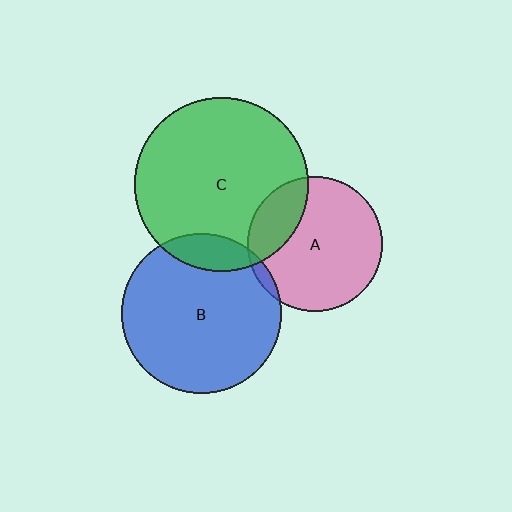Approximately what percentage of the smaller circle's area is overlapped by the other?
Approximately 5%.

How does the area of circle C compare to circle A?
Approximately 1.7 times.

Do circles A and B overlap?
Yes.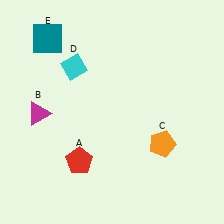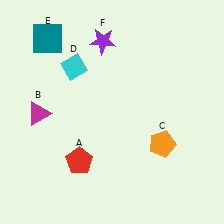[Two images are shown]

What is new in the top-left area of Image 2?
A purple star (F) was added in the top-left area of Image 2.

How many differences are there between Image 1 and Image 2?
There is 1 difference between the two images.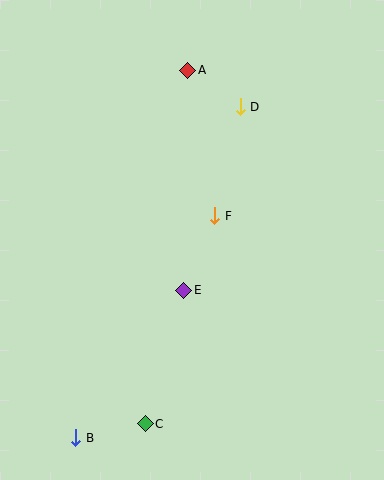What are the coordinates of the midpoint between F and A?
The midpoint between F and A is at (201, 143).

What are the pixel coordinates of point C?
Point C is at (145, 424).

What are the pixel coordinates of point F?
Point F is at (215, 216).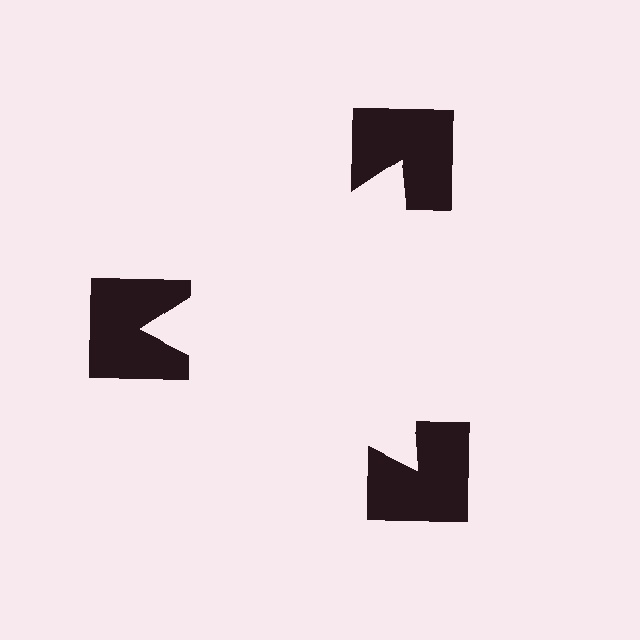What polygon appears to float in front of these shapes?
An illusory triangle — its edges are inferred from the aligned wedge cuts in the notched squares, not physically drawn.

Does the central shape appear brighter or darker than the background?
It typically appears slightly brighter than the background, even though no actual brightness change is drawn.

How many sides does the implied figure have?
3 sides.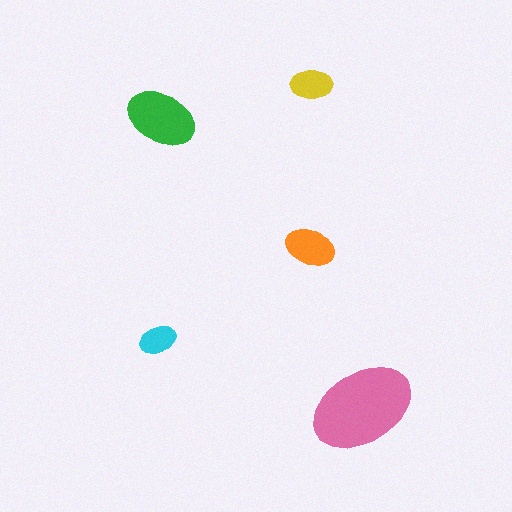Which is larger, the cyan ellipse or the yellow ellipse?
The yellow one.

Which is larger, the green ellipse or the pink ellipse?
The pink one.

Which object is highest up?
The yellow ellipse is topmost.